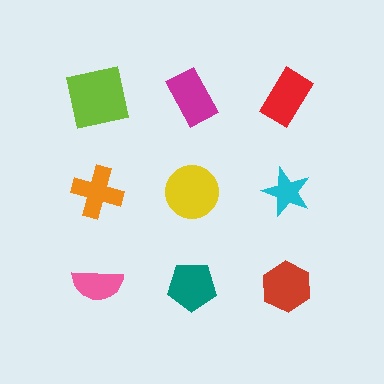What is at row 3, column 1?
A pink semicircle.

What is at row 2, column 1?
An orange cross.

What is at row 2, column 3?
A cyan star.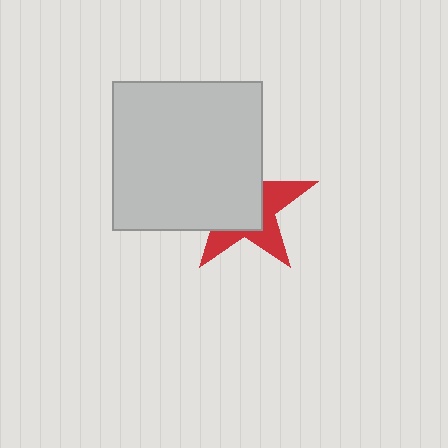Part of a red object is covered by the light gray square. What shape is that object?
It is a star.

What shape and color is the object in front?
The object in front is a light gray square.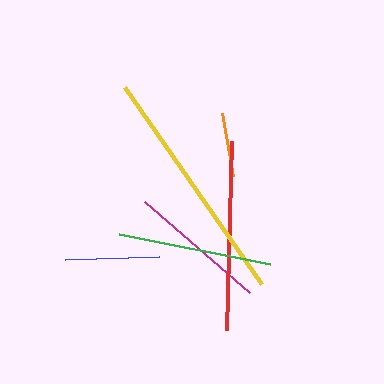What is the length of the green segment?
The green segment is approximately 154 pixels long.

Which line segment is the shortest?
The orange line is the shortest at approximately 64 pixels.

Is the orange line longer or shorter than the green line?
The green line is longer than the orange line.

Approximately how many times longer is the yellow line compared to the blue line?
The yellow line is approximately 2.5 times the length of the blue line.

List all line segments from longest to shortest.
From longest to shortest: yellow, red, green, magenta, blue, orange.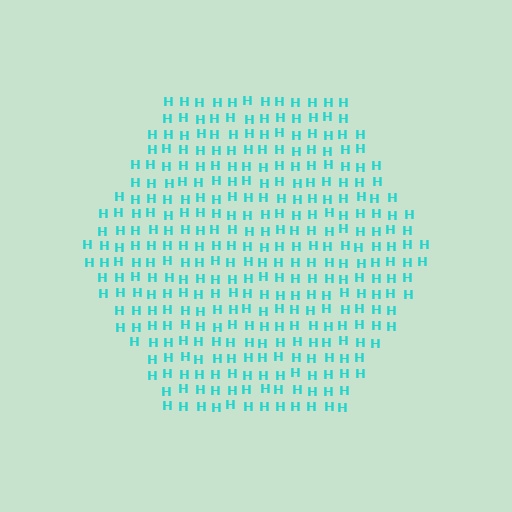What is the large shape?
The large shape is a hexagon.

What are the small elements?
The small elements are letter H's.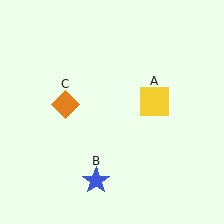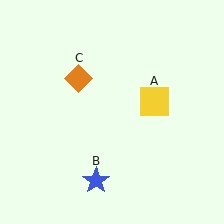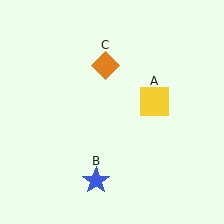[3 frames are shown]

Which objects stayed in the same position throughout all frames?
Yellow square (object A) and blue star (object B) remained stationary.